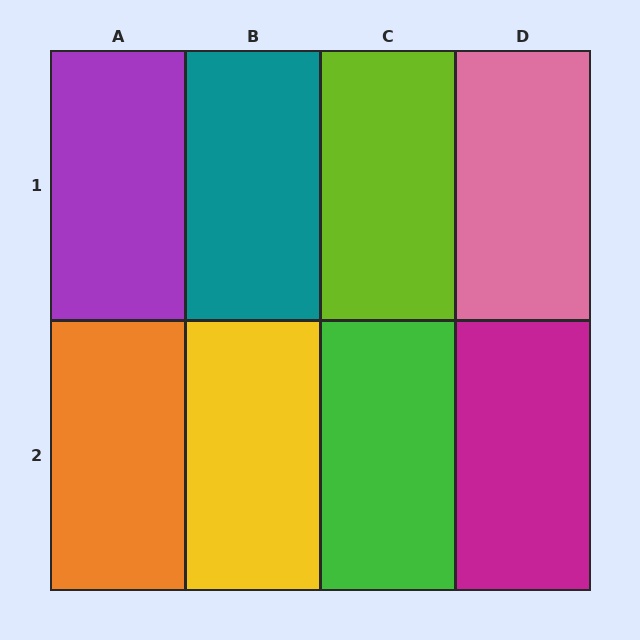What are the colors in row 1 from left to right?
Purple, teal, lime, pink.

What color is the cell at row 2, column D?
Magenta.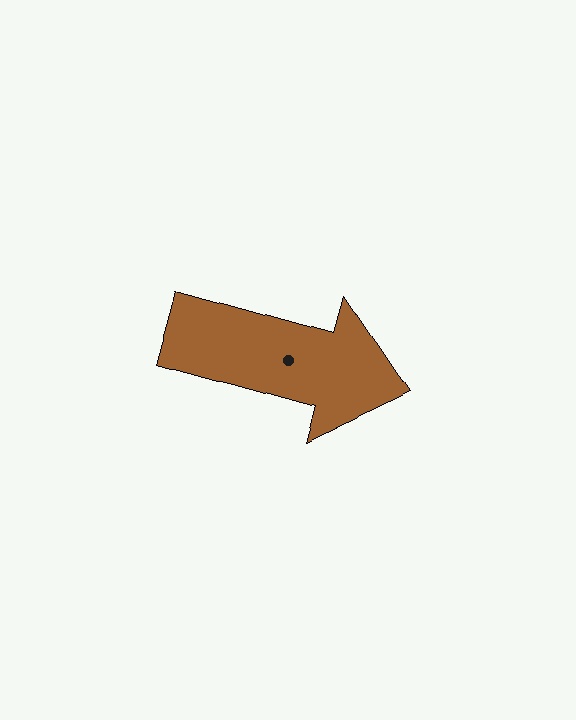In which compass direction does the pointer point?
East.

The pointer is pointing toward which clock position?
Roughly 4 o'clock.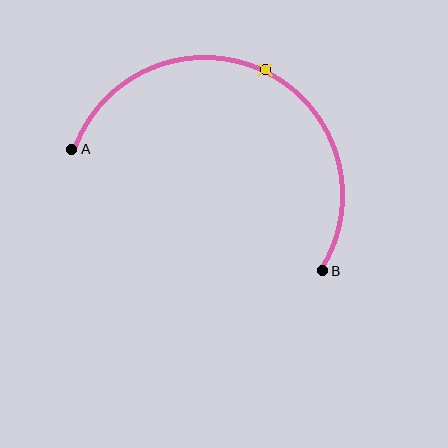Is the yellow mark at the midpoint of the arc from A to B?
Yes. The yellow mark lies on the arc at equal arc-length from both A and B — it is the arc midpoint.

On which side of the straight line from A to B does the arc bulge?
The arc bulges above the straight line connecting A and B.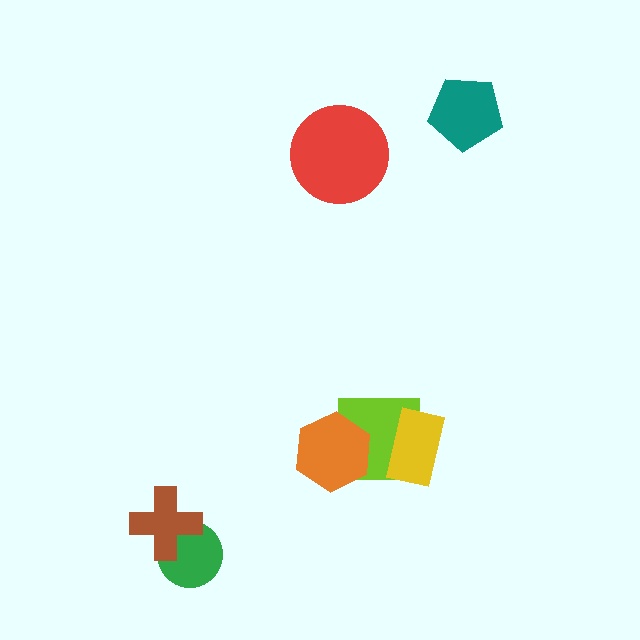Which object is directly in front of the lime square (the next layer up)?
The yellow rectangle is directly in front of the lime square.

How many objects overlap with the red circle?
0 objects overlap with the red circle.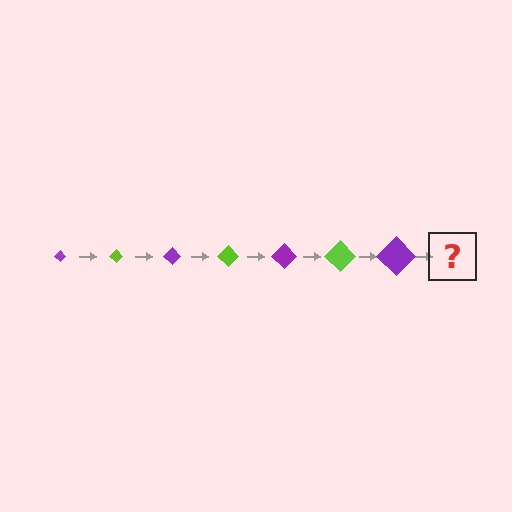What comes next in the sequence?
The next element should be a lime diamond, larger than the previous one.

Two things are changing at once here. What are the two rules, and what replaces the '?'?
The two rules are that the diamond grows larger each step and the color cycles through purple and lime. The '?' should be a lime diamond, larger than the previous one.